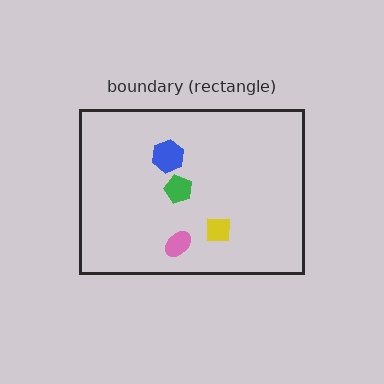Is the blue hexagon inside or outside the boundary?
Inside.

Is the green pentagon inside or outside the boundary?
Inside.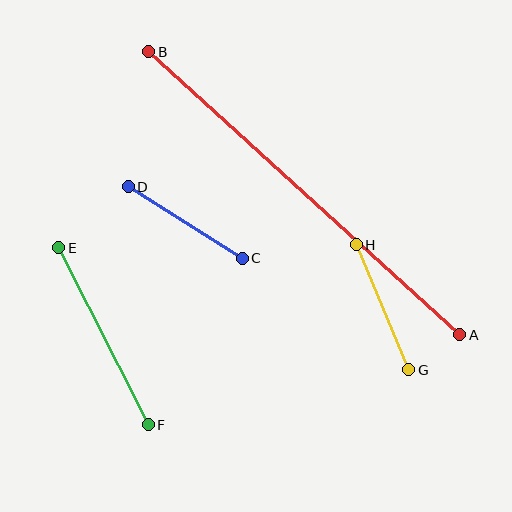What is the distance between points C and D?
The distance is approximately 135 pixels.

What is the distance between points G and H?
The distance is approximately 136 pixels.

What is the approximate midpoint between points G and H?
The midpoint is at approximately (383, 307) pixels.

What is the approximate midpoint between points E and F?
The midpoint is at approximately (104, 336) pixels.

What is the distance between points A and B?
The distance is approximately 421 pixels.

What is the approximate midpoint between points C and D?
The midpoint is at approximately (185, 223) pixels.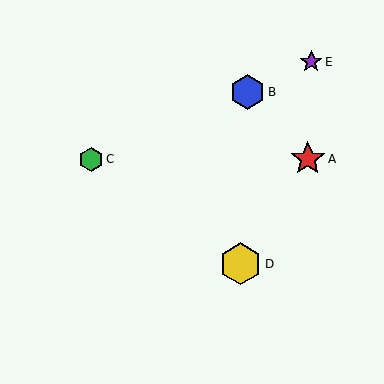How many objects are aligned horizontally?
2 objects (A, C) are aligned horizontally.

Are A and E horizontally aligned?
No, A is at y≈159 and E is at y≈62.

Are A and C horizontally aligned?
Yes, both are at y≈159.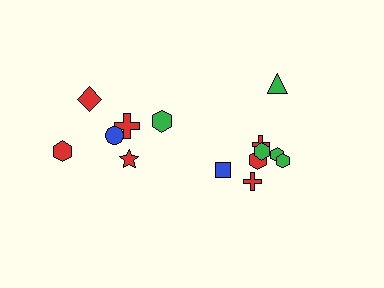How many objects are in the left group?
There are 6 objects.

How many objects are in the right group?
There are 8 objects.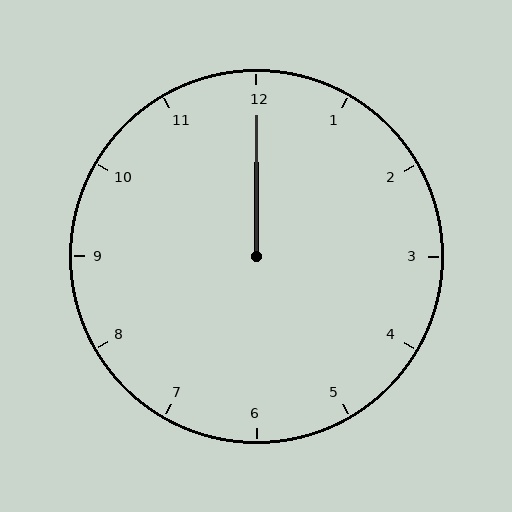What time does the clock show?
12:00.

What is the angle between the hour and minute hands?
Approximately 0 degrees.